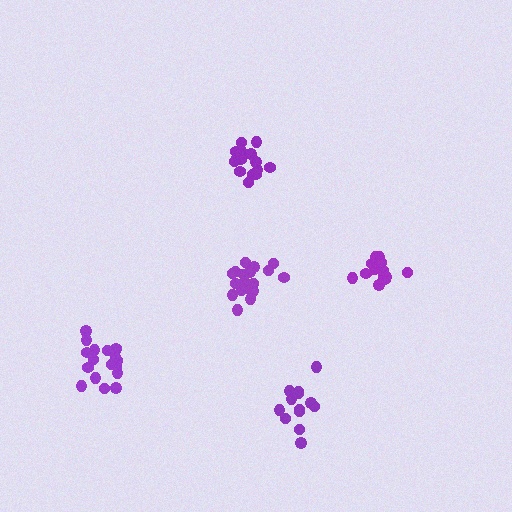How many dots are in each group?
Group 1: 15 dots, Group 2: 18 dots, Group 3: 19 dots, Group 4: 13 dots, Group 5: 15 dots (80 total).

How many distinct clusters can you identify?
There are 5 distinct clusters.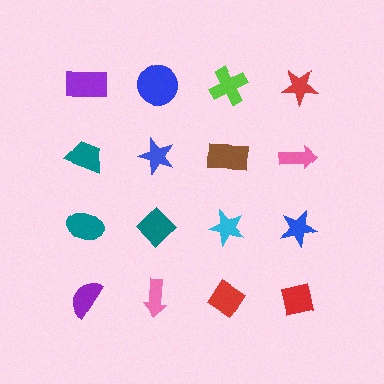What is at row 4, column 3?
A red diamond.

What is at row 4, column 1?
A purple semicircle.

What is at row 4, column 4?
A red square.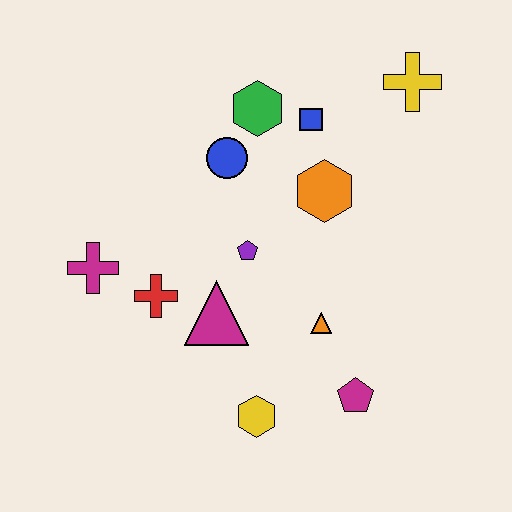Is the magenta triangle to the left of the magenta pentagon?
Yes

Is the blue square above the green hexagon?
No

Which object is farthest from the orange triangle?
The yellow cross is farthest from the orange triangle.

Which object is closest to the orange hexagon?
The blue square is closest to the orange hexagon.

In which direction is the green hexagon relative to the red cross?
The green hexagon is above the red cross.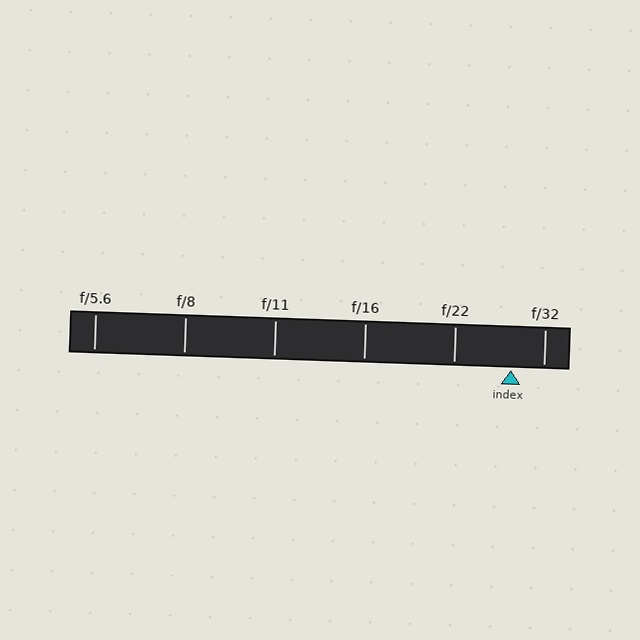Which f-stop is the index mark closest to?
The index mark is closest to f/32.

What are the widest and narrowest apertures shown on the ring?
The widest aperture shown is f/5.6 and the narrowest is f/32.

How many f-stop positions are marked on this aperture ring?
There are 6 f-stop positions marked.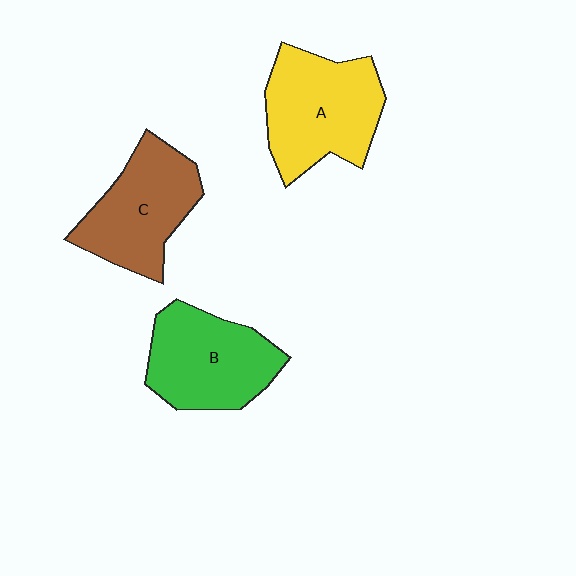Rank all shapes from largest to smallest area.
From largest to smallest: A (yellow), B (green), C (brown).